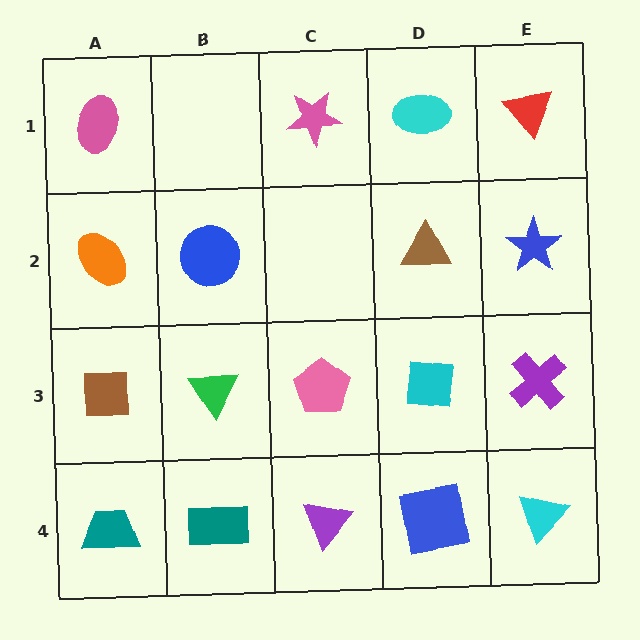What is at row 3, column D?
A cyan square.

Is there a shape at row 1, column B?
No, that cell is empty.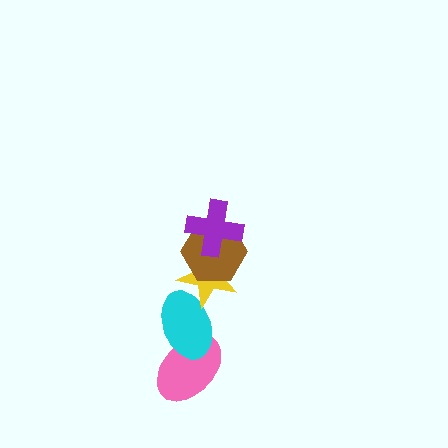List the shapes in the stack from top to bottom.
From top to bottom: the purple cross, the brown hexagon, the yellow star, the cyan ellipse, the pink ellipse.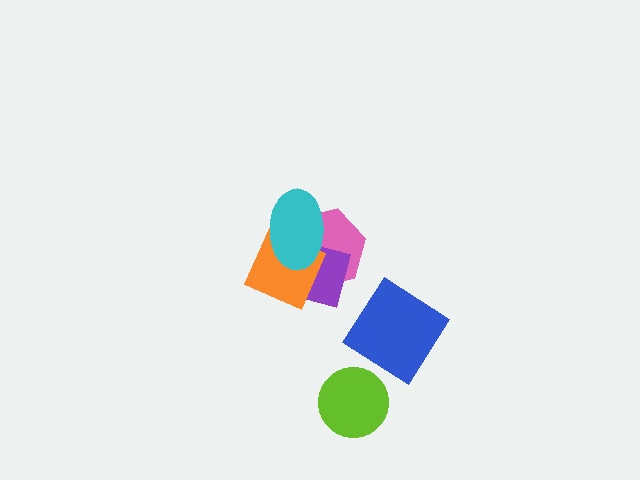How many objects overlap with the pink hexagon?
3 objects overlap with the pink hexagon.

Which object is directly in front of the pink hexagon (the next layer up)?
The purple square is directly in front of the pink hexagon.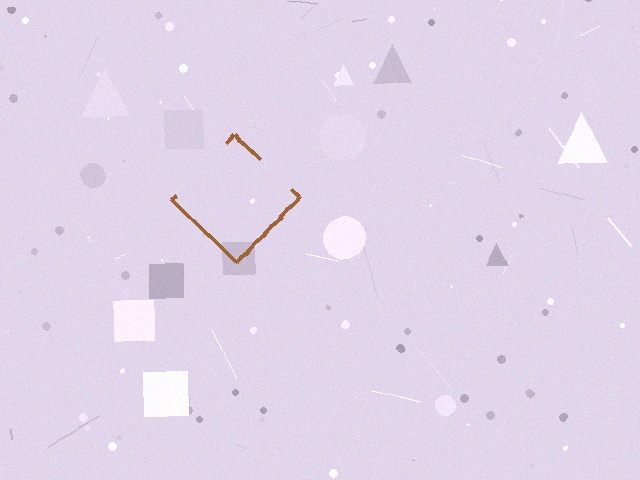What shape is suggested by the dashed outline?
The dashed outline suggests a diamond.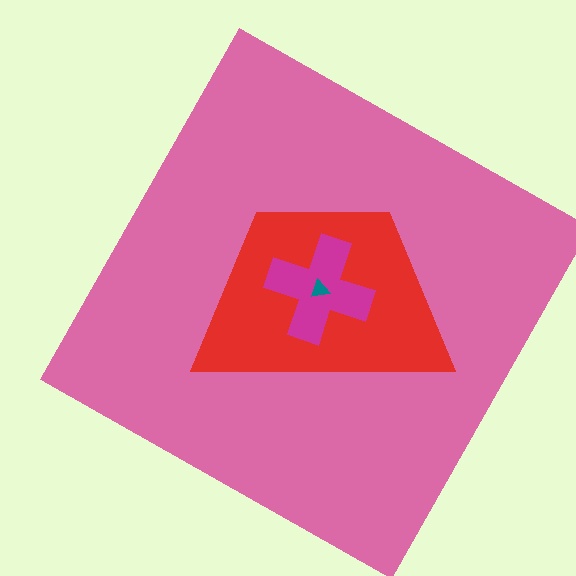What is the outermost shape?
The pink square.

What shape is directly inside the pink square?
The red trapezoid.